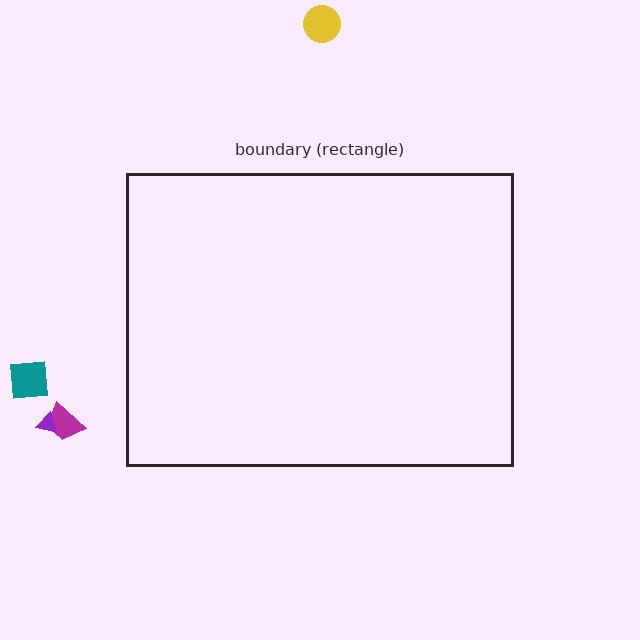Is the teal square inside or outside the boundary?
Outside.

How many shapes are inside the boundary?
0 inside, 4 outside.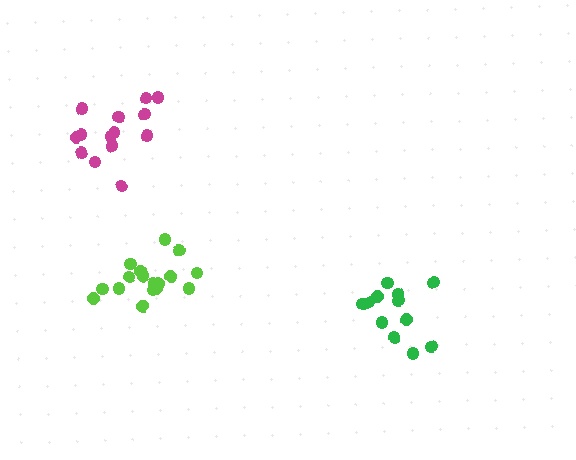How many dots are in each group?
Group 1: 14 dots, Group 2: 17 dots, Group 3: 12 dots (43 total).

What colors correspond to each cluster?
The clusters are colored: magenta, lime, green.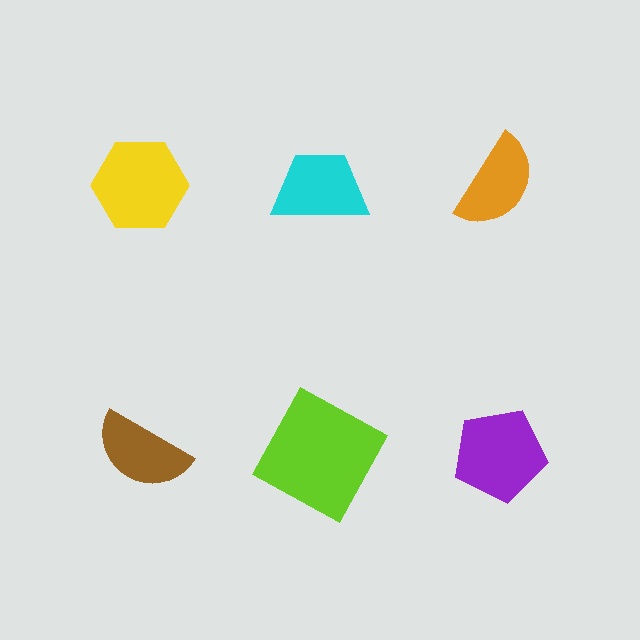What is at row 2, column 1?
A brown semicircle.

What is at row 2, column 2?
A lime square.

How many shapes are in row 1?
3 shapes.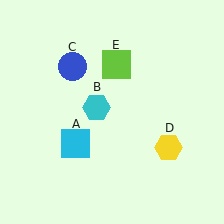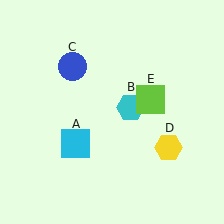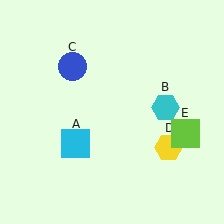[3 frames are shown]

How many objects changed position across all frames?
2 objects changed position: cyan hexagon (object B), lime square (object E).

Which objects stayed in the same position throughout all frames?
Cyan square (object A) and blue circle (object C) and yellow hexagon (object D) remained stationary.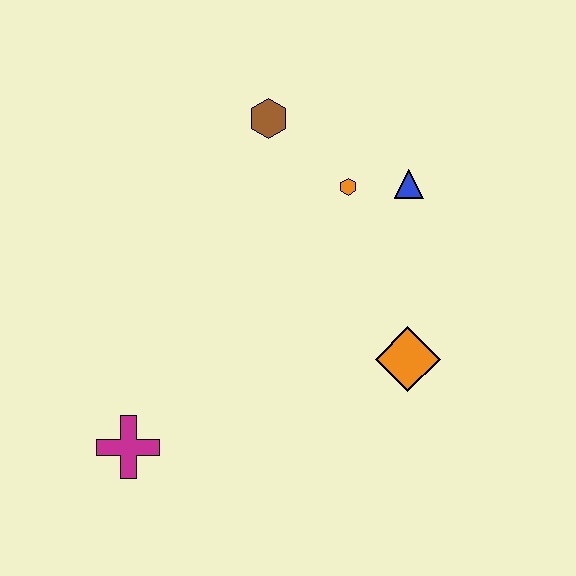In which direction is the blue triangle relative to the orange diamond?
The blue triangle is above the orange diamond.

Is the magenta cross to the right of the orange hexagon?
No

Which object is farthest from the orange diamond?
The magenta cross is farthest from the orange diamond.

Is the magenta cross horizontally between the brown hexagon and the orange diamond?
No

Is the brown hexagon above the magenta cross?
Yes